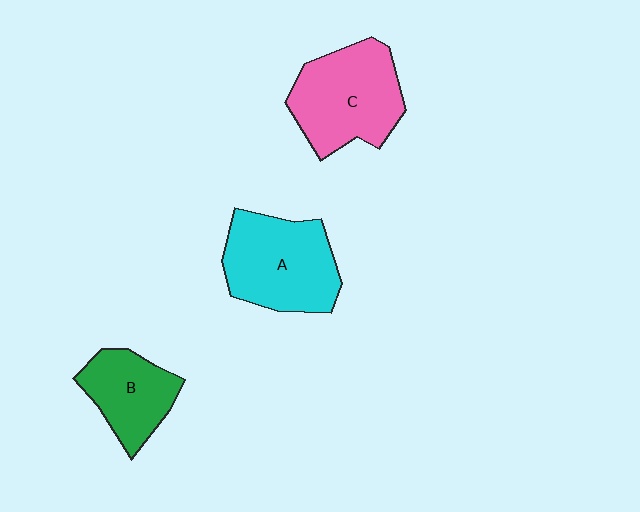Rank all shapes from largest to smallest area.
From largest to smallest: C (pink), A (cyan), B (green).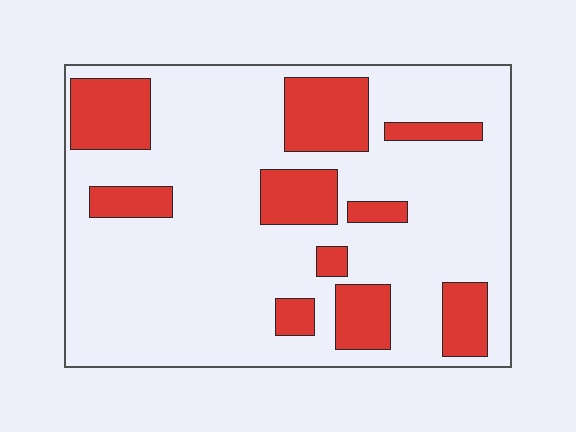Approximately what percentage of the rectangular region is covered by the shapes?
Approximately 25%.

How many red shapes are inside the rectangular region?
10.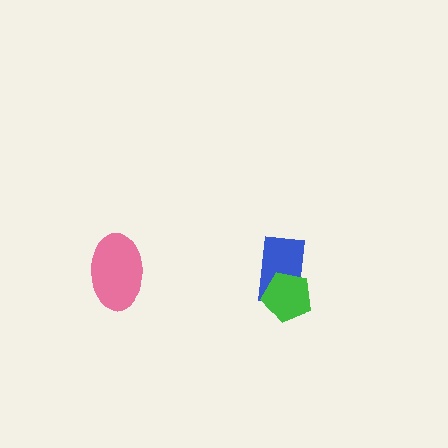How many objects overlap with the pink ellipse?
0 objects overlap with the pink ellipse.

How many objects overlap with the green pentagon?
1 object overlaps with the green pentagon.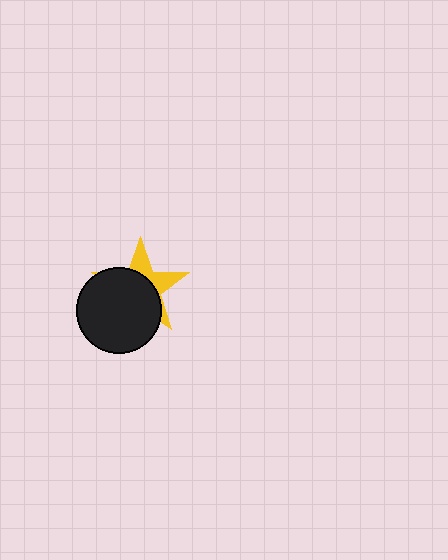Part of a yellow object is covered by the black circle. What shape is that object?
It is a star.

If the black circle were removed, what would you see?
You would see the complete yellow star.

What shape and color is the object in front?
The object in front is a black circle.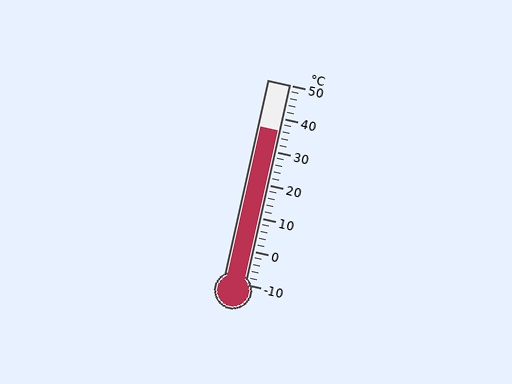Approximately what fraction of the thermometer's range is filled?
The thermometer is filled to approximately 75% of its range.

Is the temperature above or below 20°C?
The temperature is above 20°C.